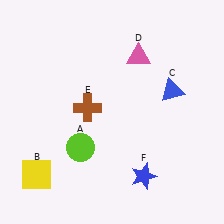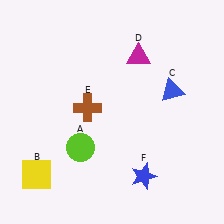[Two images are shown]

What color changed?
The triangle (D) changed from pink in Image 1 to magenta in Image 2.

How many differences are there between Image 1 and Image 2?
There is 1 difference between the two images.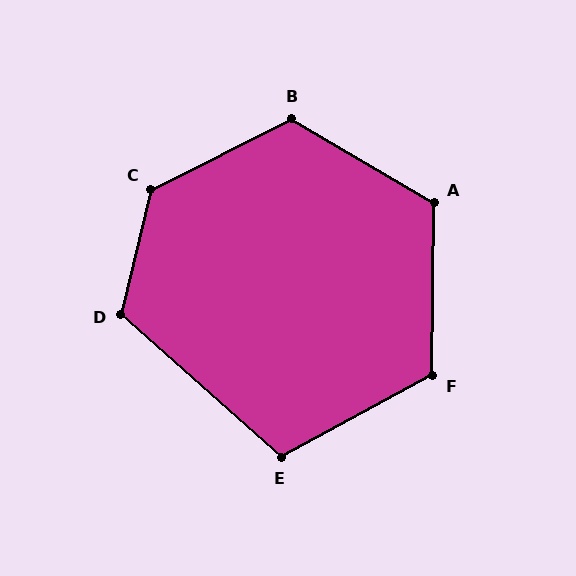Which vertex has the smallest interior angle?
E, at approximately 110 degrees.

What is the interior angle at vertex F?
Approximately 119 degrees (obtuse).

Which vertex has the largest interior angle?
C, at approximately 130 degrees.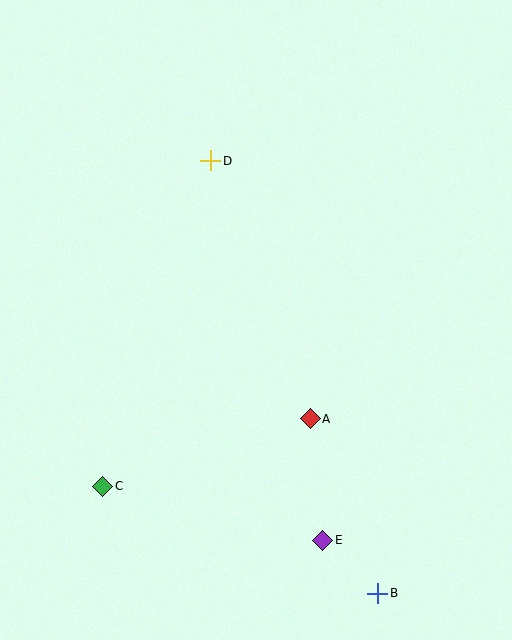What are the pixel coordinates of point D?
Point D is at (211, 161).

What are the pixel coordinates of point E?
Point E is at (323, 540).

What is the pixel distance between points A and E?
The distance between A and E is 122 pixels.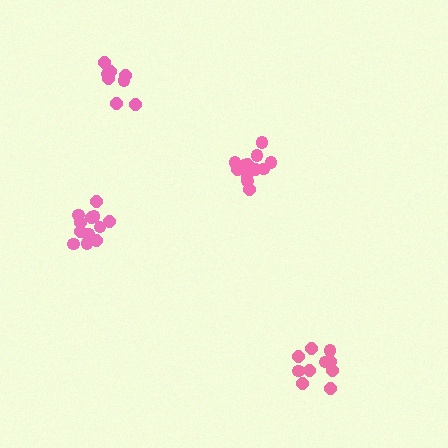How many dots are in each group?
Group 1: 8 dots, Group 2: 12 dots, Group 3: 12 dots, Group 4: 10 dots (42 total).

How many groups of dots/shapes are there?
There are 4 groups.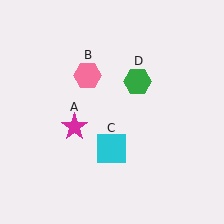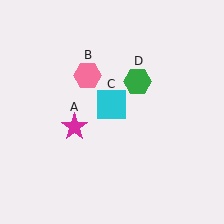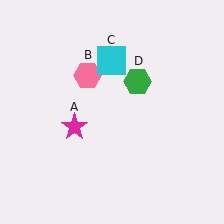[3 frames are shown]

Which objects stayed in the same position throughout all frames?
Magenta star (object A) and pink hexagon (object B) and green hexagon (object D) remained stationary.